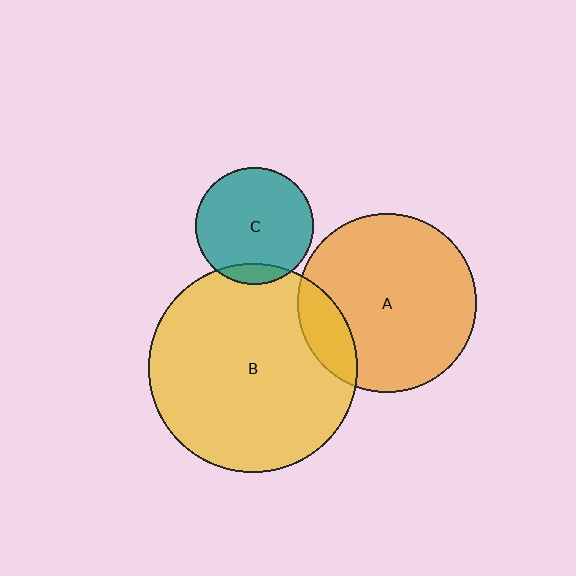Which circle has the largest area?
Circle B (yellow).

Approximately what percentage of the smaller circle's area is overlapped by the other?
Approximately 10%.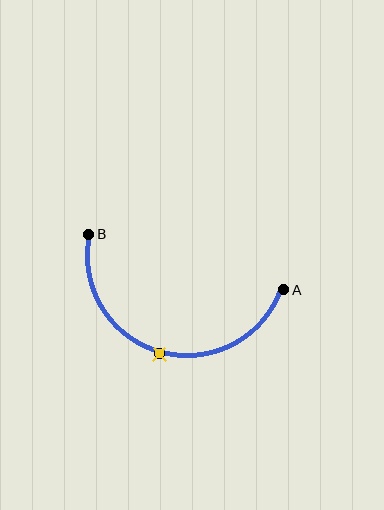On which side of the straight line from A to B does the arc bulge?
The arc bulges below the straight line connecting A and B.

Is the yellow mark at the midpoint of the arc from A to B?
Yes. The yellow mark lies on the arc at equal arc-length from both A and B — it is the arc midpoint.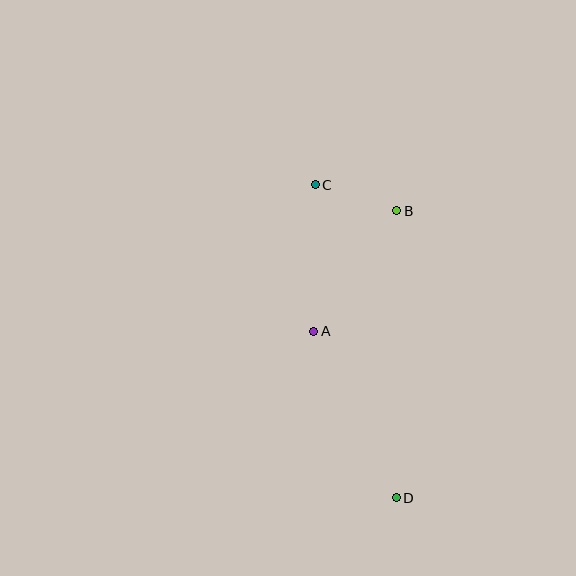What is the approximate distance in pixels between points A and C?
The distance between A and C is approximately 147 pixels.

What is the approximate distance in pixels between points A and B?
The distance between A and B is approximately 147 pixels.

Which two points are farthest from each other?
Points C and D are farthest from each other.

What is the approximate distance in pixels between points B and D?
The distance between B and D is approximately 287 pixels.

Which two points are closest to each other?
Points B and C are closest to each other.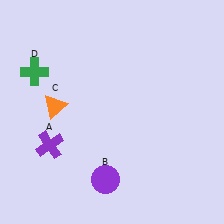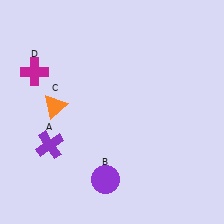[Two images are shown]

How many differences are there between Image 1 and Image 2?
There is 1 difference between the two images.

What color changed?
The cross (D) changed from green in Image 1 to magenta in Image 2.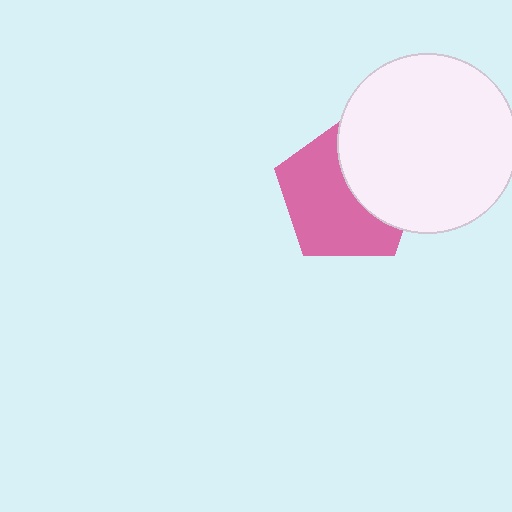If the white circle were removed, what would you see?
You would see the complete pink pentagon.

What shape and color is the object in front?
The object in front is a white circle.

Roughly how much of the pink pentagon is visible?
About half of it is visible (roughly 60%).